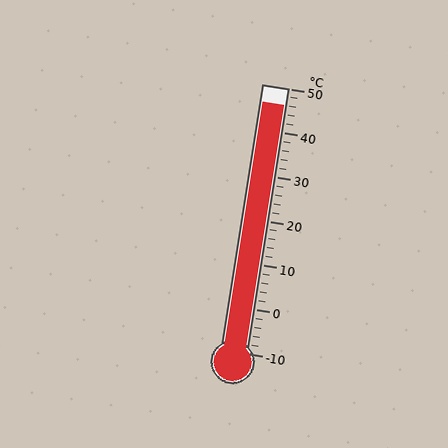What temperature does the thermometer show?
The thermometer shows approximately 46°C.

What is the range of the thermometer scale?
The thermometer scale ranges from -10°C to 50°C.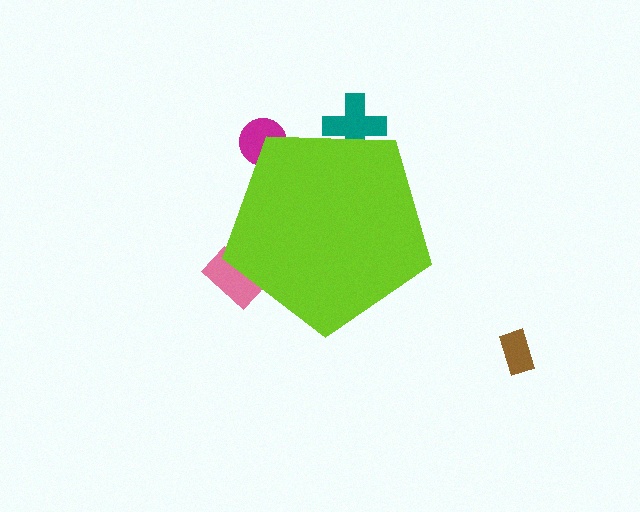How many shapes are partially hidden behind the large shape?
3 shapes are partially hidden.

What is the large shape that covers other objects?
A lime pentagon.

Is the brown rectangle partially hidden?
No, the brown rectangle is fully visible.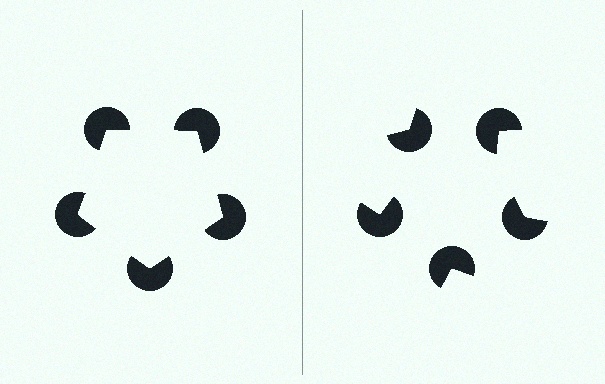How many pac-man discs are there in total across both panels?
10 — 5 on each side.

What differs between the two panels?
The pac-man discs are positioned identically on both sides; only the wedge orientations differ. On the left they align to a pentagon; on the right they are misaligned.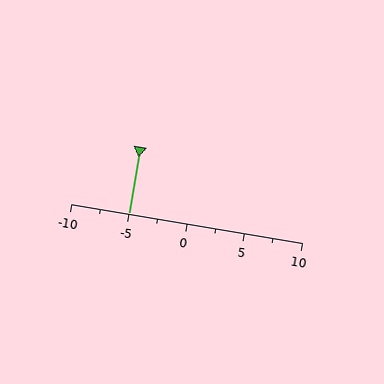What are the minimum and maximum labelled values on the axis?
The axis runs from -10 to 10.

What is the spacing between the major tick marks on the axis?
The major ticks are spaced 5 apart.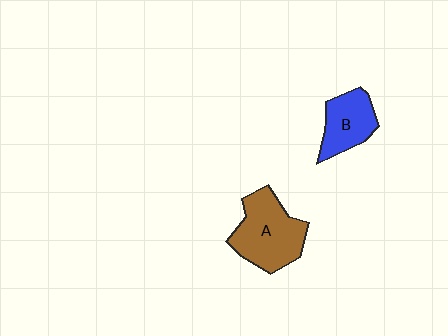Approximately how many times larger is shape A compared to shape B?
Approximately 1.5 times.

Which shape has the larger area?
Shape A (brown).